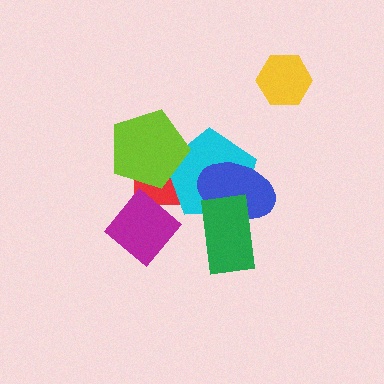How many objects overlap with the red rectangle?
3 objects overlap with the red rectangle.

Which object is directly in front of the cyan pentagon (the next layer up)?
The lime pentagon is directly in front of the cyan pentagon.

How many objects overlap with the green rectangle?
2 objects overlap with the green rectangle.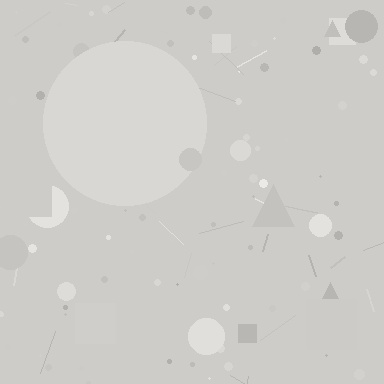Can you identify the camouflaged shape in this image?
The camouflaged shape is a circle.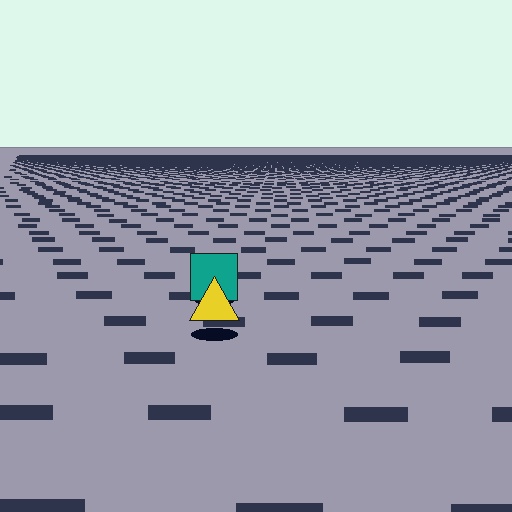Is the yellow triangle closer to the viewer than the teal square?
Yes. The yellow triangle is closer — you can tell from the texture gradient: the ground texture is coarser near it.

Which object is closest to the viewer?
The yellow triangle is closest. The texture marks near it are larger and more spread out.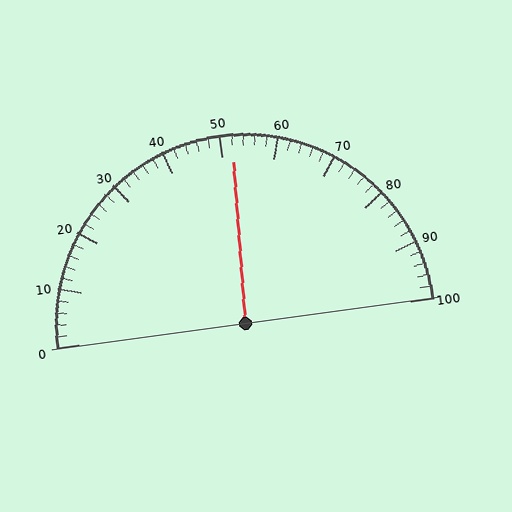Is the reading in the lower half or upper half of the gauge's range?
The reading is in the upper half of the range (0 to 100).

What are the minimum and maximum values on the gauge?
The gauge ranges from 0 to 100.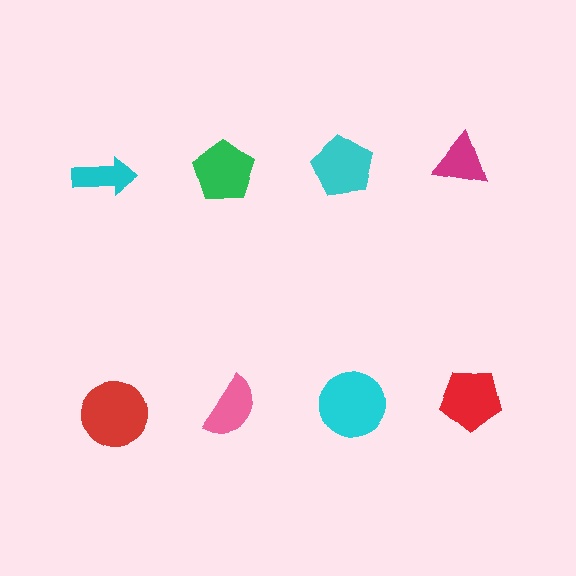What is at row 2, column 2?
A pink semicircle.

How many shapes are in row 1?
4 shapes.